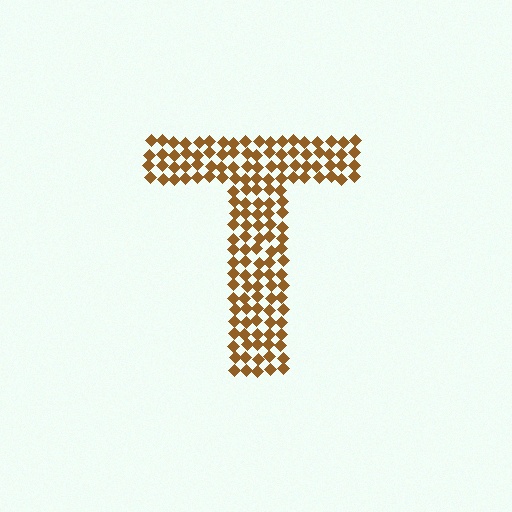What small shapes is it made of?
It is made of small diamonds.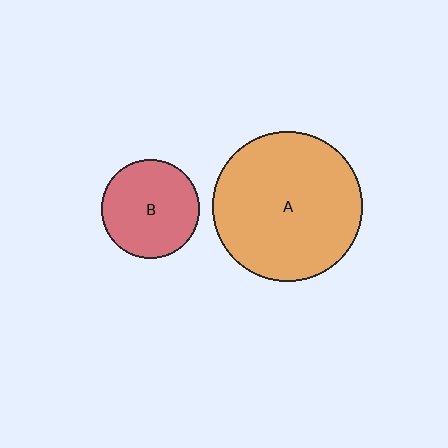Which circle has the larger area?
Circle A (orange).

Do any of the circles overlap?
No, none of the circles overlap.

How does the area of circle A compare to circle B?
Approximately 2.3 times.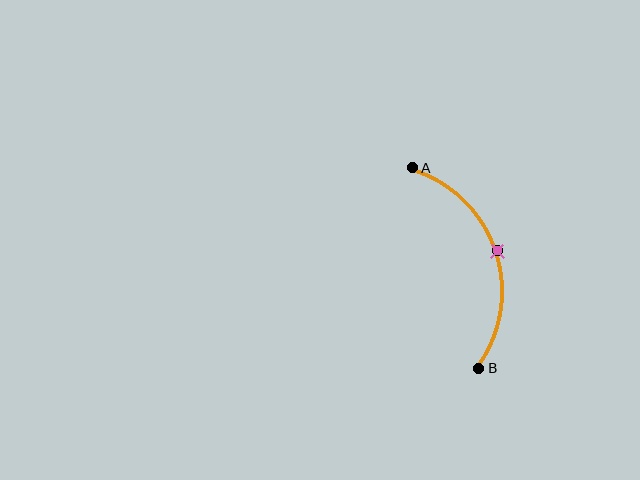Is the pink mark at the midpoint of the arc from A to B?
Yes. The pink mark lies on the arc at equal arc-length from both A and B — it is the arc midpoint.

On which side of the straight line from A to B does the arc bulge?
The arc bulges to the right of the straight line connecting A and B.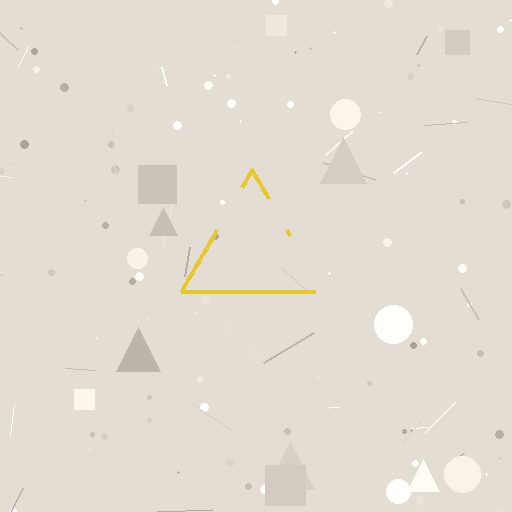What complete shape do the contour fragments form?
The contour fragments form a triangle.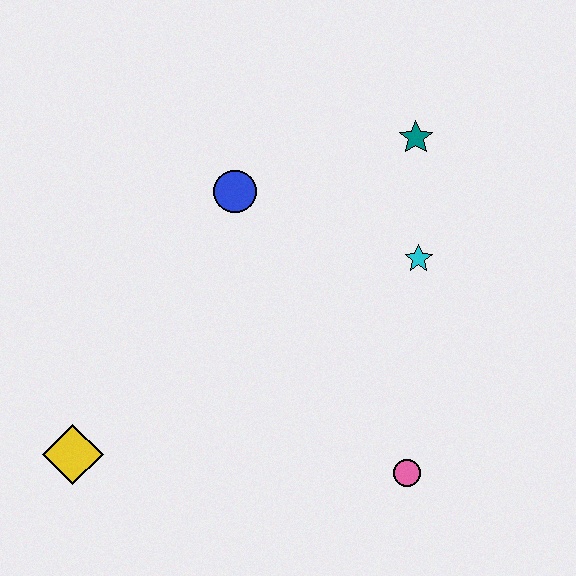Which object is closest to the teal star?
The cyan star is closest to the teal star.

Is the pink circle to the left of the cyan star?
Yes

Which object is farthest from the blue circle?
The pink circle is farthest from the blue circle.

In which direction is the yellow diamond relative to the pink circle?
The yellow diamond is to the left of the pink circle.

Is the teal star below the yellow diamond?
No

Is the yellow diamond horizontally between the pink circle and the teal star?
No